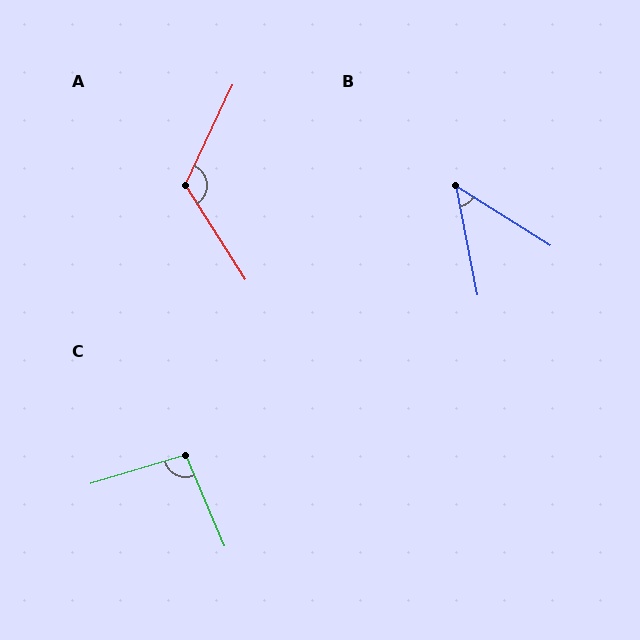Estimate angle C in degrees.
Approximately 96 degrees.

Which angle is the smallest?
B, at approximately 47 degrees.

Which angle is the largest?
A, at approximately 122 degrees.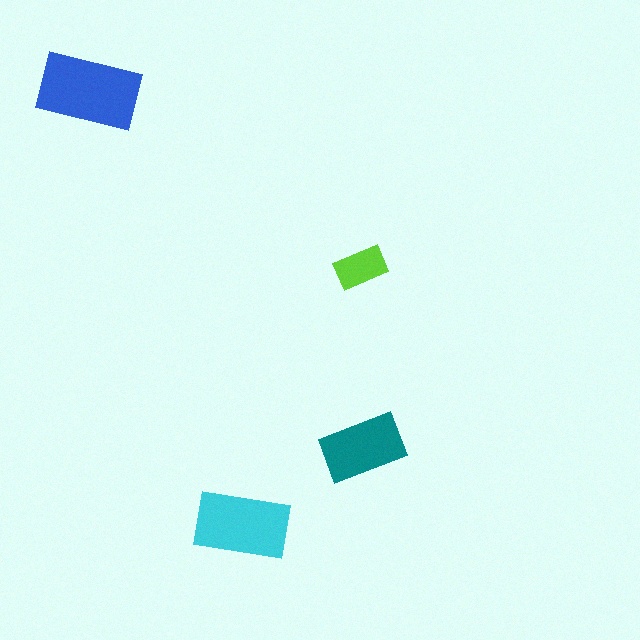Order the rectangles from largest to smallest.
the blue one, the cyan one, the teal one, the lime one.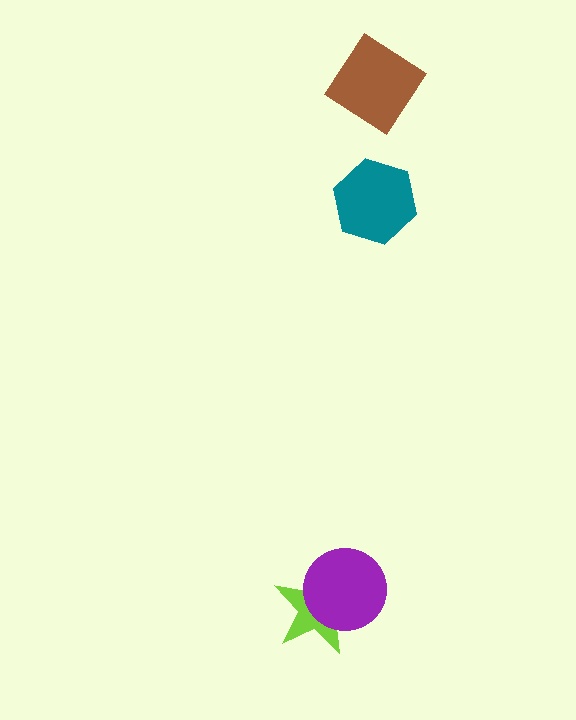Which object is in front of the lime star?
The purple circle is in front of the lime star.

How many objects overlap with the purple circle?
1 object overlaps with the purple circle.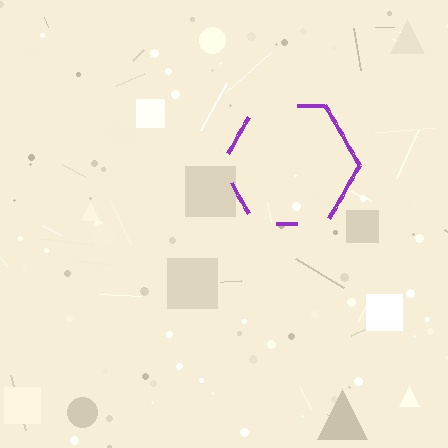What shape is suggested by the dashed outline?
The dashed outline suggests a hexagon.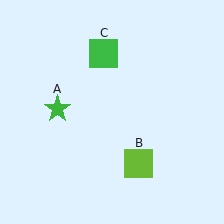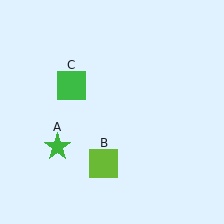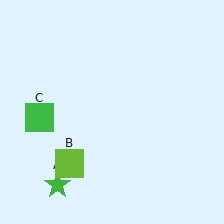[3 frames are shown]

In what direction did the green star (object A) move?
The green star (object A) moved down.